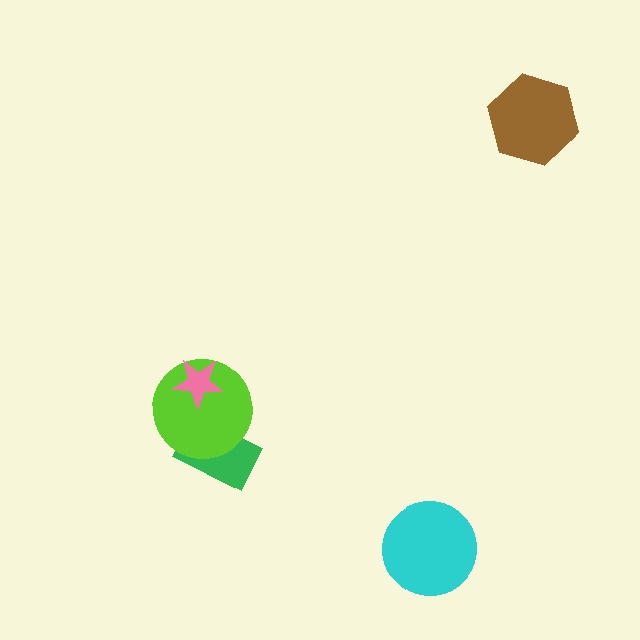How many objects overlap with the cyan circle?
0 objects overlap with the cyan circle.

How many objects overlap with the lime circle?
2 objects overlap with the lime circle.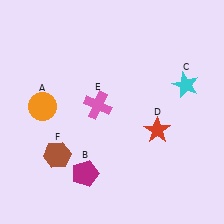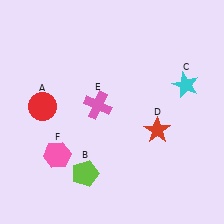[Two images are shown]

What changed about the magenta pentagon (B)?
In Image 1, B is magenta. In Image 2, it changed to lime.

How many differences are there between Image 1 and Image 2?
There are 3 differences between the two images.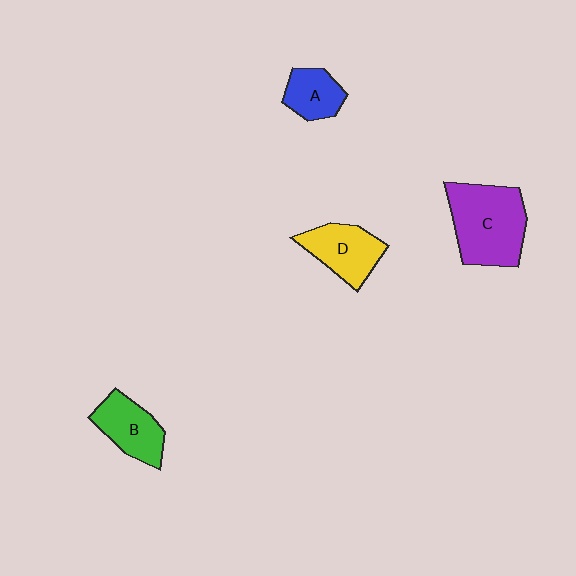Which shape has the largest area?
Shape C (purple).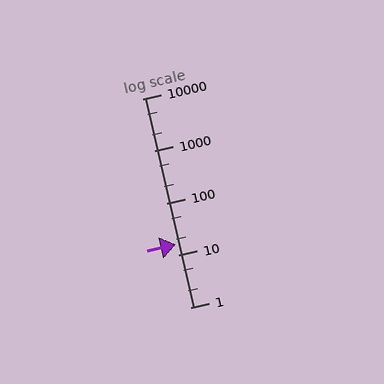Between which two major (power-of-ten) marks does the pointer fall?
The pointer is between 10 and 100.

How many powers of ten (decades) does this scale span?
The scale spans 4 decades, from 1 to 10000.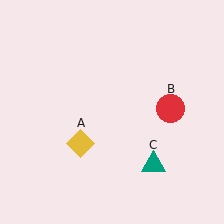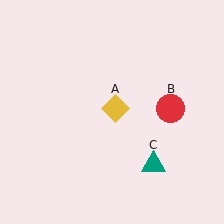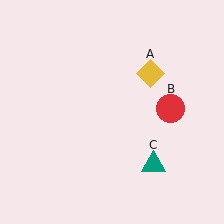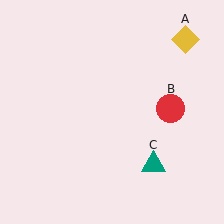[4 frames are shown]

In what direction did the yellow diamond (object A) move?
The yellow diamond (object A) moved up and to the right.